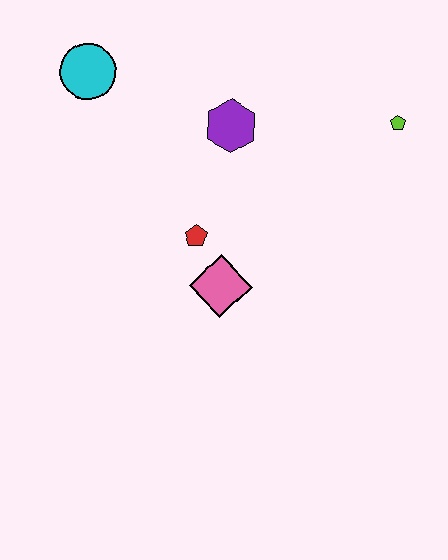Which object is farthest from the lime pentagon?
The cyan circle is farthest from the lime pentagon.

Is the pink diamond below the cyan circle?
Yes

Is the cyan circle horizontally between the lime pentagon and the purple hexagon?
No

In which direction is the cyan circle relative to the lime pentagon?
The cyan circle is to the left of the lime pentagon.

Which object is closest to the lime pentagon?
The purple hexagon is closest to the lime pentagon.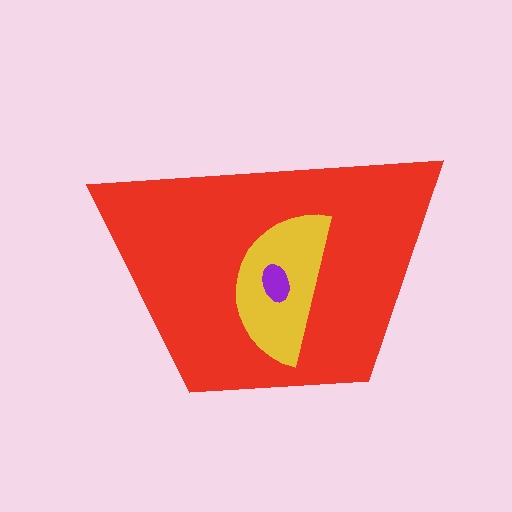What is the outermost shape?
The red trapezoid.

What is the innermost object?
The purple ellipse.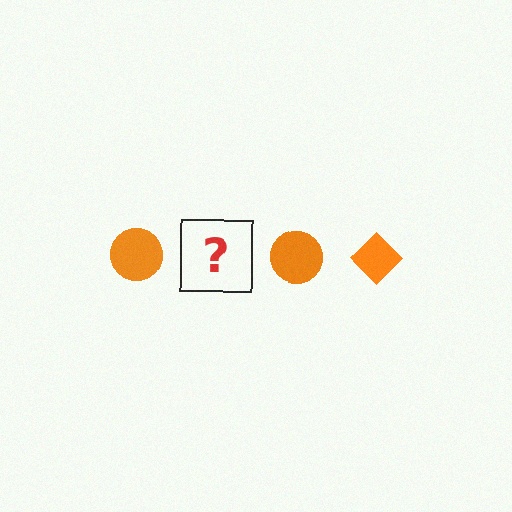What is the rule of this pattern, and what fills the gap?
The rule is that the pattern cycles through circle, diamond shapes in orange. The gap should be filled with an orange diamond.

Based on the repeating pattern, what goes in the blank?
The blank should be an orange diamond.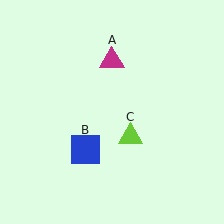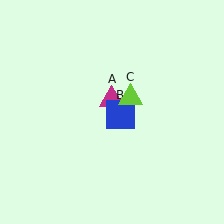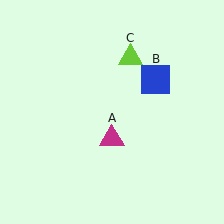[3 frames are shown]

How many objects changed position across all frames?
3 objects changed position: magenta triangle (object A), blue square (object B), lime triangle (object C).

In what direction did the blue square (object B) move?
The blue square (object B) moved up and to the right.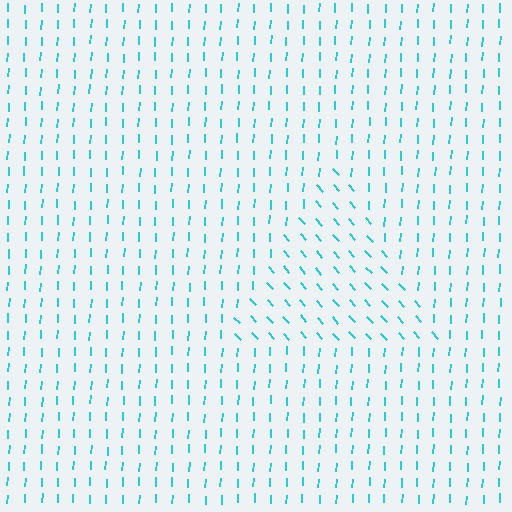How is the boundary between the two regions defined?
The boundary is defined purely by a change in line orientation (approximately 45 degrees difference). All lines are the same color and thickness.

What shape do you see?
I see a triangle.